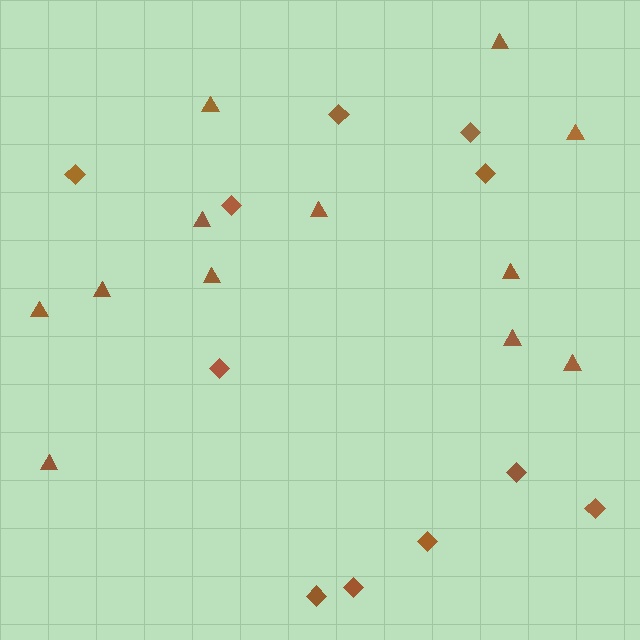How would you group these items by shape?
There are 2 groups: one group of diamonds (11) and one group of triangles (12).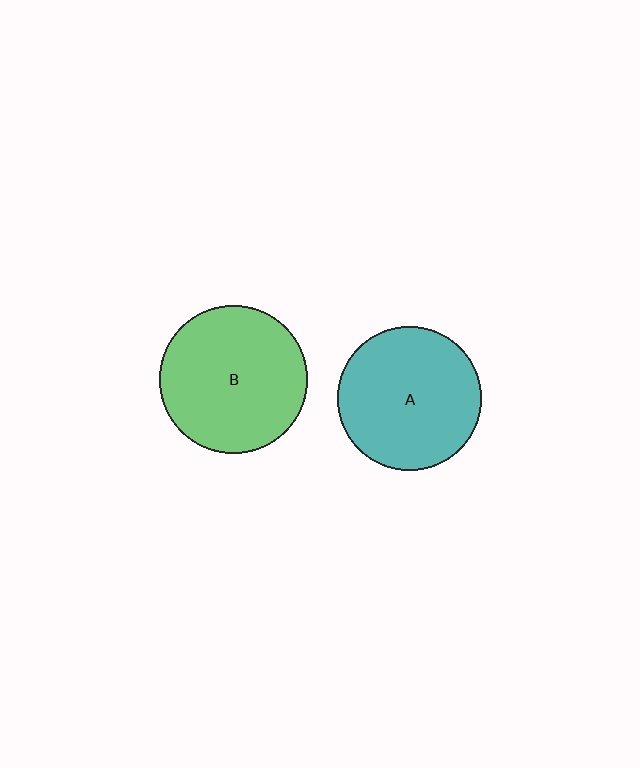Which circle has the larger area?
Circle B (green).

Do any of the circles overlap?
No, none of the circles overlap.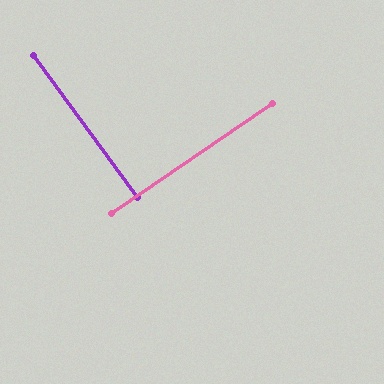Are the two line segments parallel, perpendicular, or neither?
Perpendicular — they meet at approximately 88°.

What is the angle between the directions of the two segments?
Approximately 88 degrees.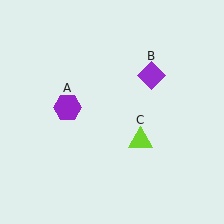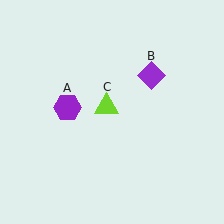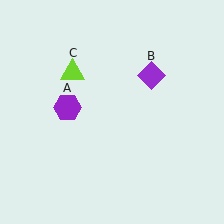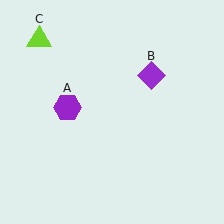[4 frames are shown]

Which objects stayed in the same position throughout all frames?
Purple hexagon (object A) and purple diamond (object B) remained stationary.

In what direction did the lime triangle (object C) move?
The lime triangle (object C) moved up and to the left.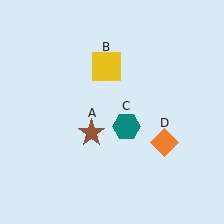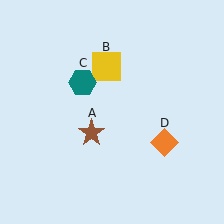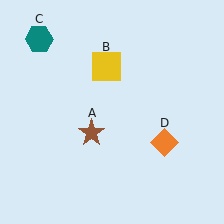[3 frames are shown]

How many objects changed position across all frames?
1 object changed position: teal hexagon (object C).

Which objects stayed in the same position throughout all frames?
Brown star (object A) and yellow square (object B) and orange diamond (object D) remained stationary.